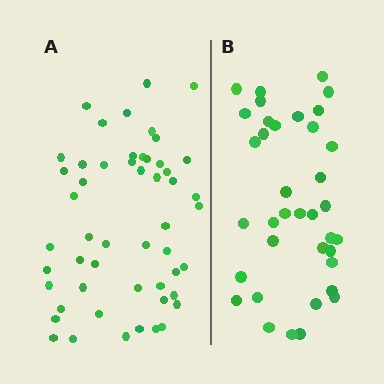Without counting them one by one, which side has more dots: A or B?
Region A (the left region) has more dots.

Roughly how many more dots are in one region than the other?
Region A has approximately 15 more dots than region B.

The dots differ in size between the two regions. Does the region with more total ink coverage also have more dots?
No. Region B has more total ink coverage because its dots are larger, but region A actually contains more individual dots. Total area can be misleading — the number of items is what matters here.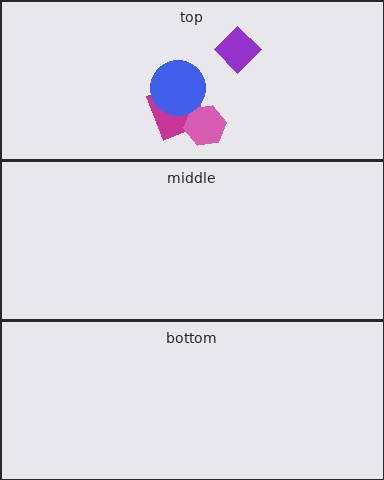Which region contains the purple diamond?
The top region.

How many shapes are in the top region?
4.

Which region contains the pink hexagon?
The top region.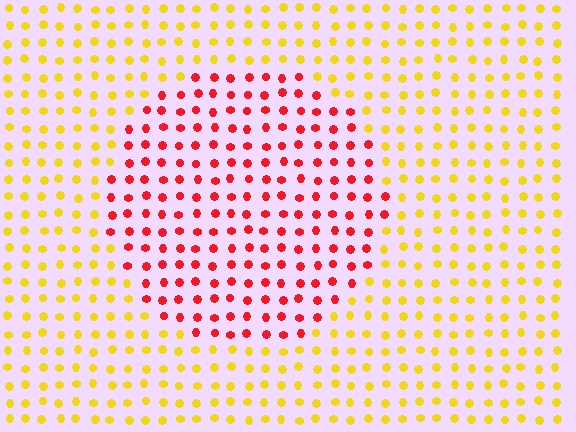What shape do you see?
I see a circle.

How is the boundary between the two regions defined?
The boundary is defined purely by a slight shift in hue (about 57 degrees). Spacing, size, and orientation are identical on both sides.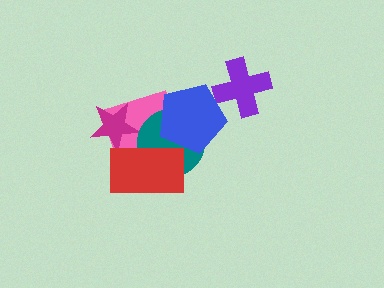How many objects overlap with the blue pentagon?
2 objects overlap with the blue pentagon.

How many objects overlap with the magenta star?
2 objects overlap with the magenta star.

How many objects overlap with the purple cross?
0 objects overlap with the purple cross.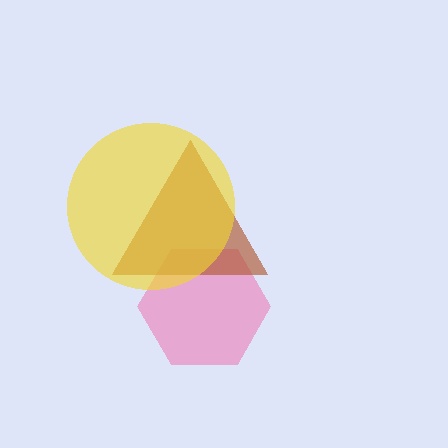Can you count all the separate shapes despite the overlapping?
Yes, there are 3 separate shapes.